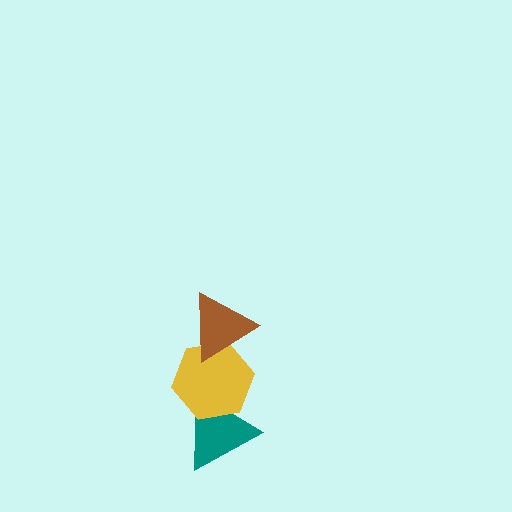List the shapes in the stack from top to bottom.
From top to bottom: the brown triangle, the yellow hexagon, the teal triangle.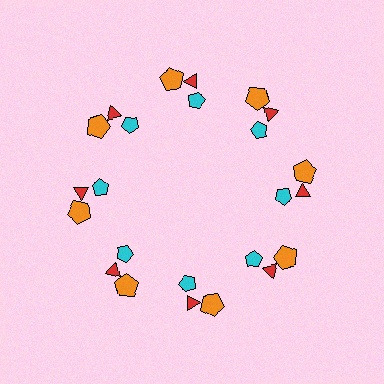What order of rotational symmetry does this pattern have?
This pattern has 8-fold rotational symmetry.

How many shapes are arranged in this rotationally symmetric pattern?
There are 24 shapes, arranged in 8 groups of 3.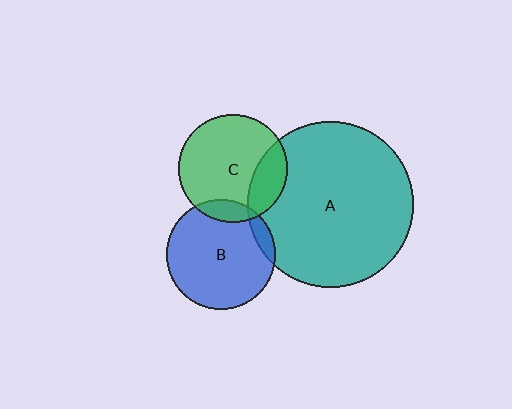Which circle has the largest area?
Circle A (teal).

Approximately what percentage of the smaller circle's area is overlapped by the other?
Approximately 10%.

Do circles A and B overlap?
Yes.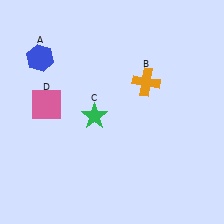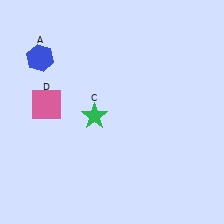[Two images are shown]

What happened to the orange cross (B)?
The orange cross (B) was removed in Image 2. It was in the top-right area of Image 1.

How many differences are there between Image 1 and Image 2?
There is 1 difference between the two images.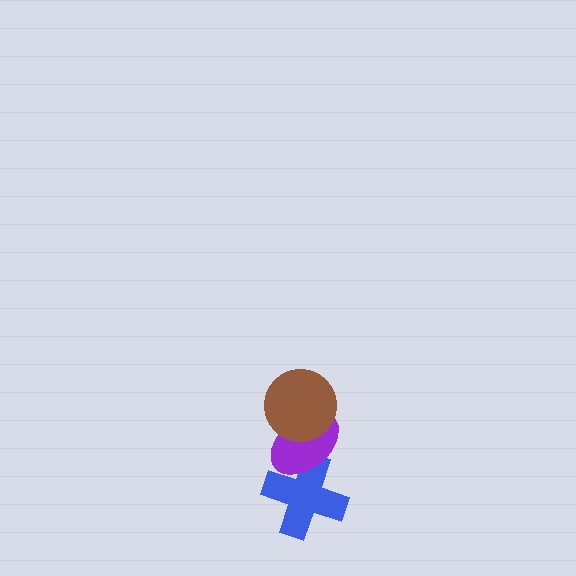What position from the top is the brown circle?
The brown circle is 1st from the top.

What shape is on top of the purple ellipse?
The brown circle is on top of the purple ellipse.